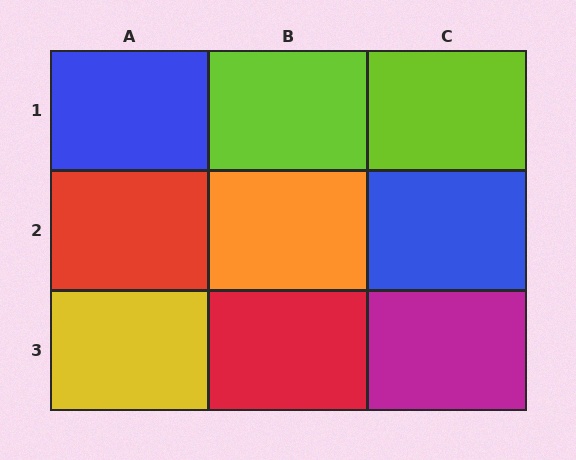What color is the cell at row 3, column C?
Magenta.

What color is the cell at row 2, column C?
Blue.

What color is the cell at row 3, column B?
Red.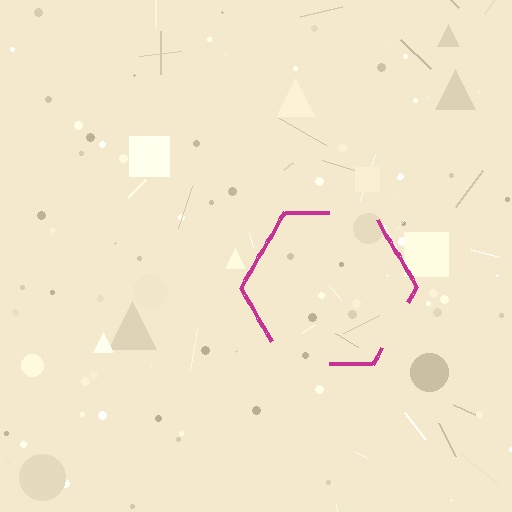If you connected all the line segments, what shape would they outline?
They would outline a hexagon.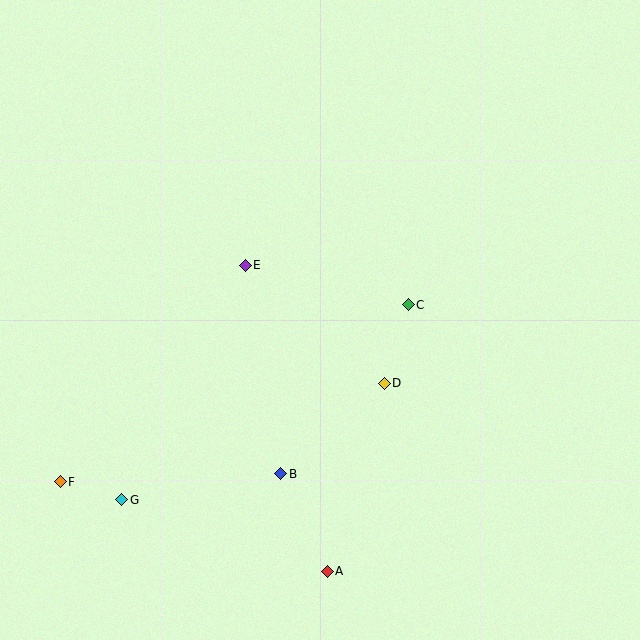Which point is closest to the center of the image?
Point C at (408, 305) is closest to the center.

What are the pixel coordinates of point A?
Point A is at (327, 571).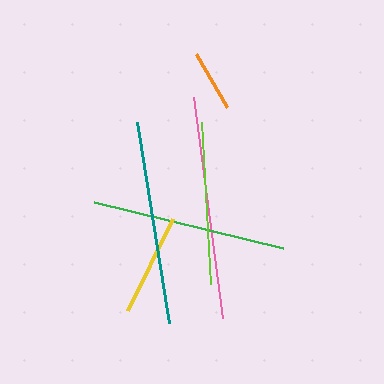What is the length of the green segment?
The green segment is approximately 195 pixels long.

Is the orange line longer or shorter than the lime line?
The lime line is longer than the orange line.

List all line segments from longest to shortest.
From longest to shortest: pink, teal, green, lime, yellow, orange.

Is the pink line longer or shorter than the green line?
The pink line is longer than the green line.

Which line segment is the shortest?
The orange line is the shortest at approximately 61 pixels.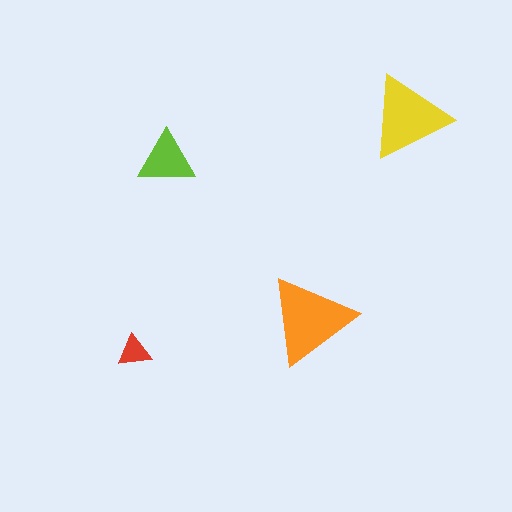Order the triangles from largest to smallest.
the orange one, the yellow one, the lime one, the red one.